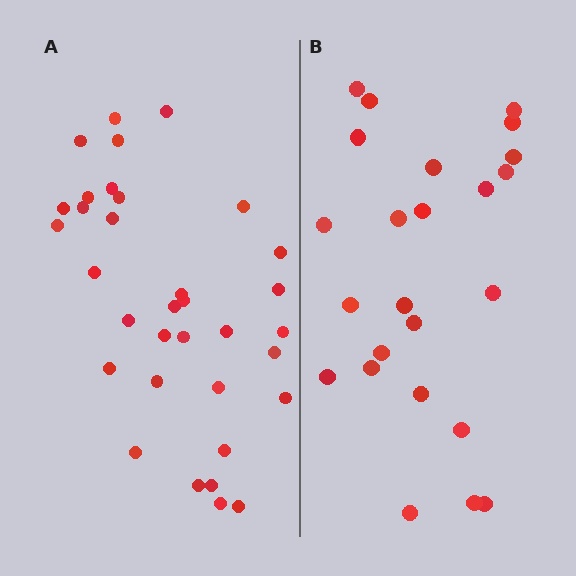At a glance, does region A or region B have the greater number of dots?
Region A (the left region) has more dots.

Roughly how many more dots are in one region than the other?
Region A has roughly 10 or so more dots than region B.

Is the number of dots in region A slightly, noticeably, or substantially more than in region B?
Region A has noticeably more, but not dramatically so. The ratio is roughly 1.4 to 1.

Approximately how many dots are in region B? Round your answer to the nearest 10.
About 20 dots. (The exact count is 24, which rounds to 20.)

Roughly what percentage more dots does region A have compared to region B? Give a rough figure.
About 40% more.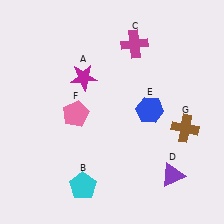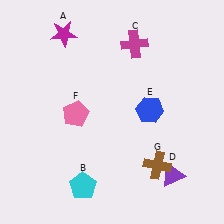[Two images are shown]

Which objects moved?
The objects that moved are: the magenta star (A), the brown cross (G).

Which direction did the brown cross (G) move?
The brown cross (G) moved down.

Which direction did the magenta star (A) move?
The magenta star (A) moved up.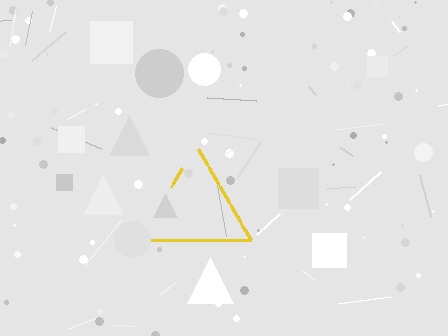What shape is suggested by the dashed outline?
The dashed outline suggests a triangle.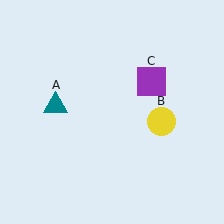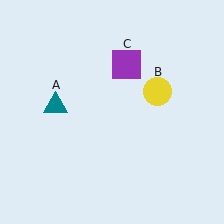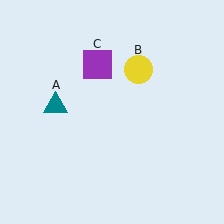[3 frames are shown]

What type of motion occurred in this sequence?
The yellow circle (object B), purple square (object C) rotated counterclockwise around the center of the scene.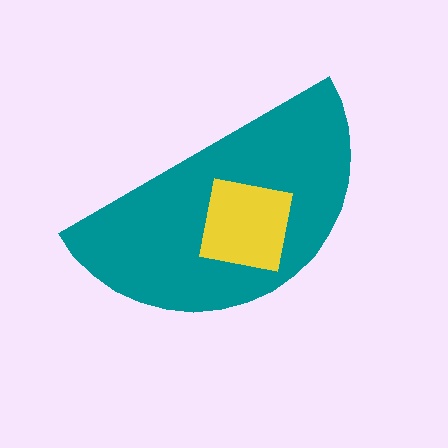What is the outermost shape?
The teal semicircle.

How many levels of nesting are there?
2.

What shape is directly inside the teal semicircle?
The yellow square.